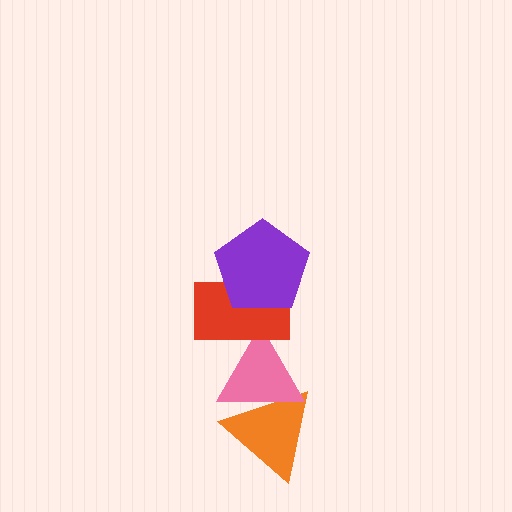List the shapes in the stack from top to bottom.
From top to bottom: the purple pentagon, the red rectangle, the pink triangle, the orange triangle.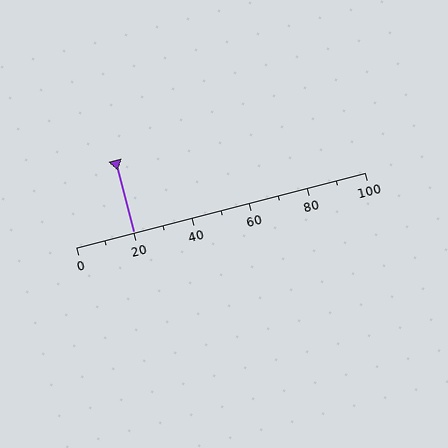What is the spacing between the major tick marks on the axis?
The major ticks are spaced 20 apart.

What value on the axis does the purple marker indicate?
The marker indicates approximately 20.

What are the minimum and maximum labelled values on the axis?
The axis runs from 0 to 100.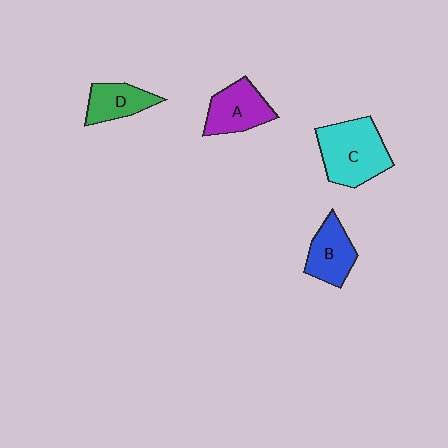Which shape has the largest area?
Shape C (cyan).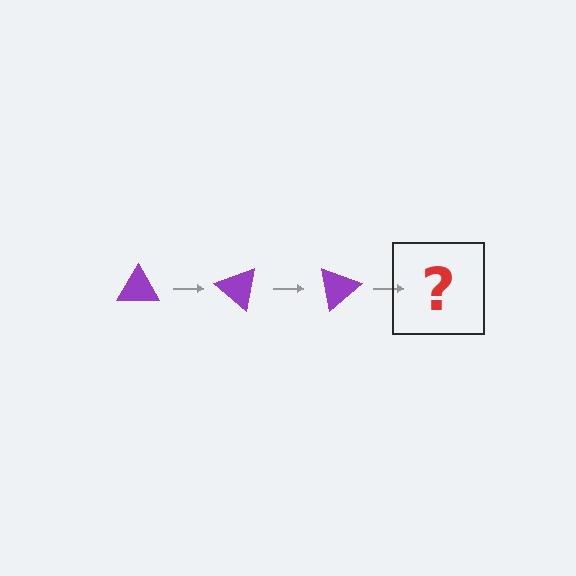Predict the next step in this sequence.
The next step is a purple triangle rotated 120 degrees.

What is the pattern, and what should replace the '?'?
The pattern is that the triangle rotates 40 degrees each step. The '?' should be a purple triangle rotated 120 degrees.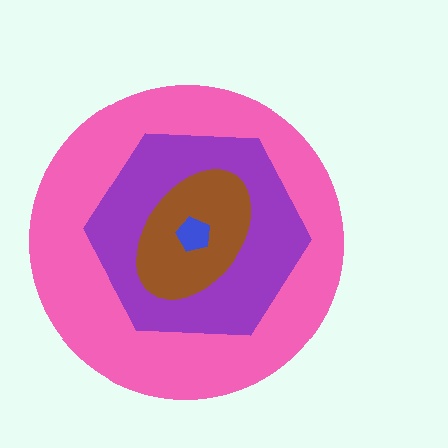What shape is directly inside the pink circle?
The purple hexagon.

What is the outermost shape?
The pink circle.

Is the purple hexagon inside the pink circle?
Yes.